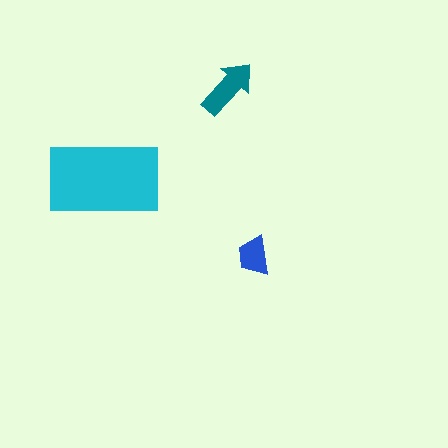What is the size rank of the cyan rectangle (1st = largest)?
1st.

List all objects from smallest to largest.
The blue trapezoid, the teal arrow, the cyan rectangle.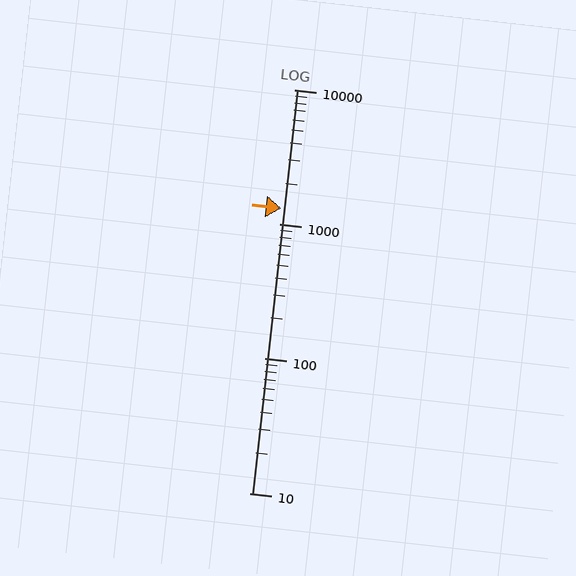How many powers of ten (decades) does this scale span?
The scale spans 3 decades, from 10 to 10000.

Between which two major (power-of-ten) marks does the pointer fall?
The pointer is between 1000 and 10000.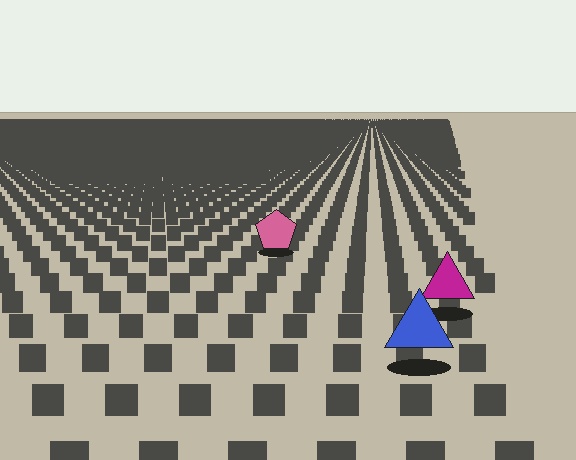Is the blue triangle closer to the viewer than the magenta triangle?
Yes. The blue triangle is closer — you can tell from the texture gradient: the ground texture is coarser near it.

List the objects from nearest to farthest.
From nearest to farthest: the blue triangle, the magenta triangle, the pink pentagon.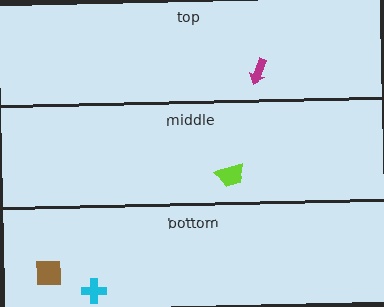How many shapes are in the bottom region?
2.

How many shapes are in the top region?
1.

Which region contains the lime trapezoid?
The middle region.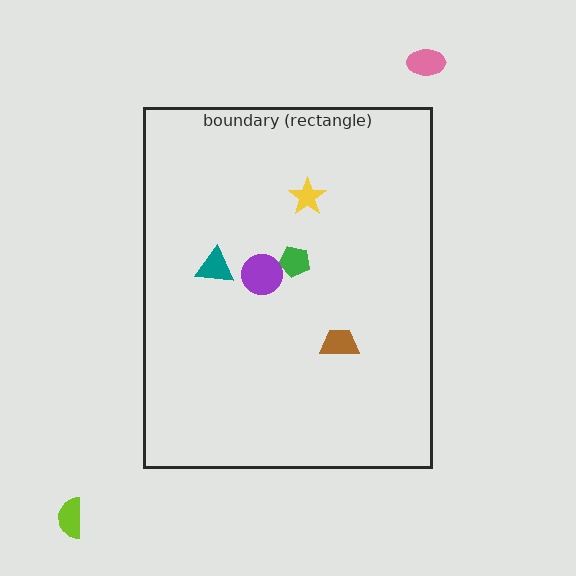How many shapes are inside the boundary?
5 inside, 2 outside.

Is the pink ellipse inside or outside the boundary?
Outside.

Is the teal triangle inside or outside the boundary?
Inside.